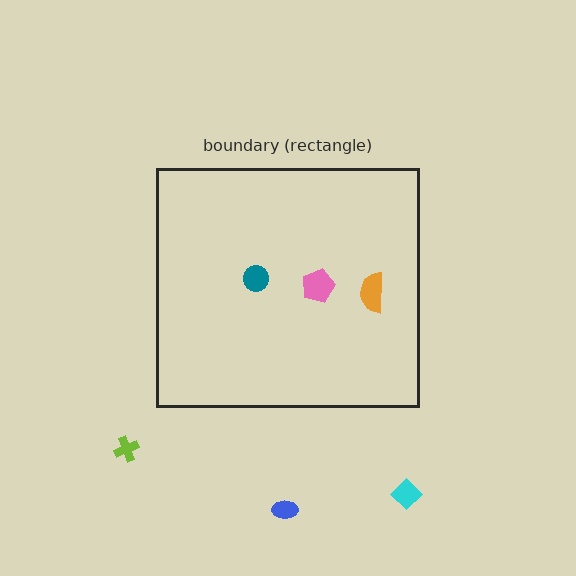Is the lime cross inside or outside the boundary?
Outside.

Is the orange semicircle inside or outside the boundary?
Inside.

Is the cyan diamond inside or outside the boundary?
Outside.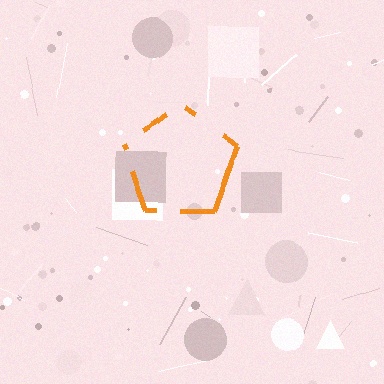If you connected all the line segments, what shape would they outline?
They would outline a pentagon.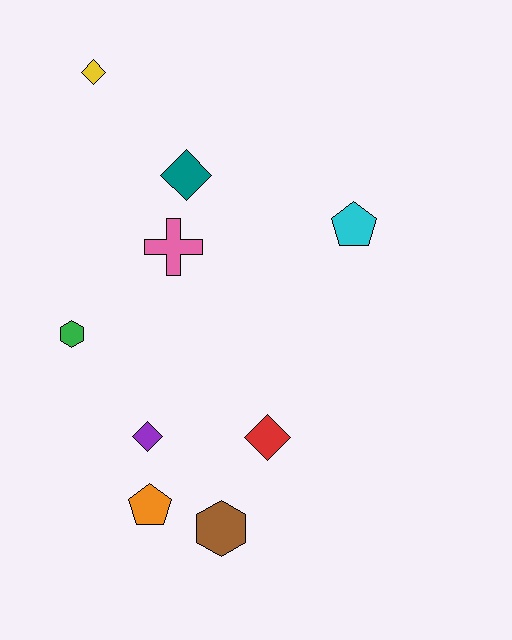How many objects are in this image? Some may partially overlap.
There are 9 objects.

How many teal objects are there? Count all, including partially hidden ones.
There is 1 teal object.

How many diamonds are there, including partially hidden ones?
There are 4 diamonds.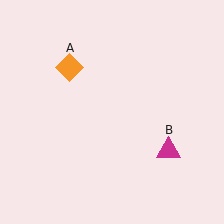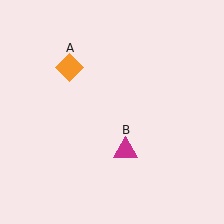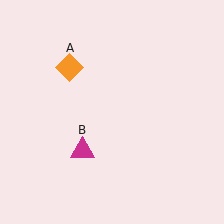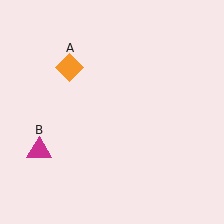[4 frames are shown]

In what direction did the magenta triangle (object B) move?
The magenta triangle (object B) moved left.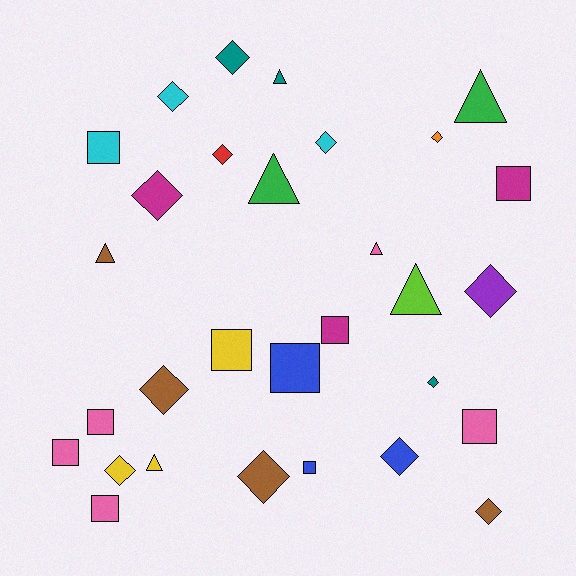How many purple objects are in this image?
There is 1 purple object.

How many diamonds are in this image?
There are 13 diamonds.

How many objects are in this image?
There are 30 objects.